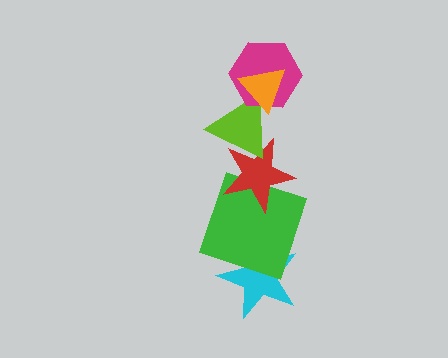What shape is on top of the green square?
The red star is on top of the green square.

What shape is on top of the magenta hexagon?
The orange triangle is on top of the magenta hexagon.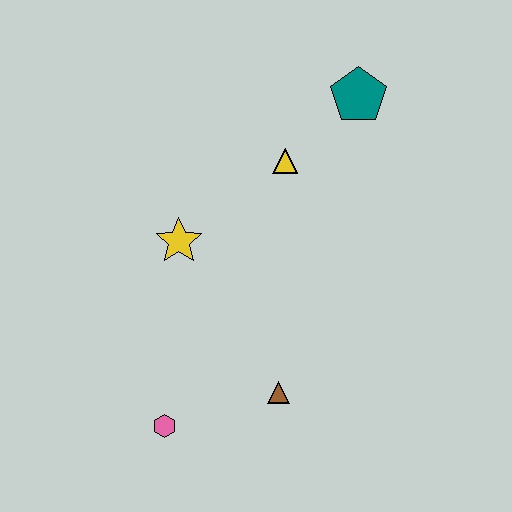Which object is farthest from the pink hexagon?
The teal pentagon is farthest from the pink hexagon.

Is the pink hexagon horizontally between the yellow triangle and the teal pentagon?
No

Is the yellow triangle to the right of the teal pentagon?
No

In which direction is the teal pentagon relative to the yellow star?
The teal pentagon is to the right of the yellow star.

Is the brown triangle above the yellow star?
No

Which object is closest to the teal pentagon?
The yellow triangle is closest to the teal pentagon.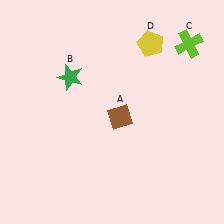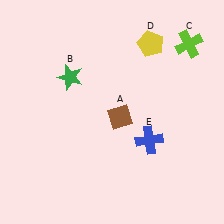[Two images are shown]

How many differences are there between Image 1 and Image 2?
There is 1 difference between the two images.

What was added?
A blue cross (E) was added in Image 2.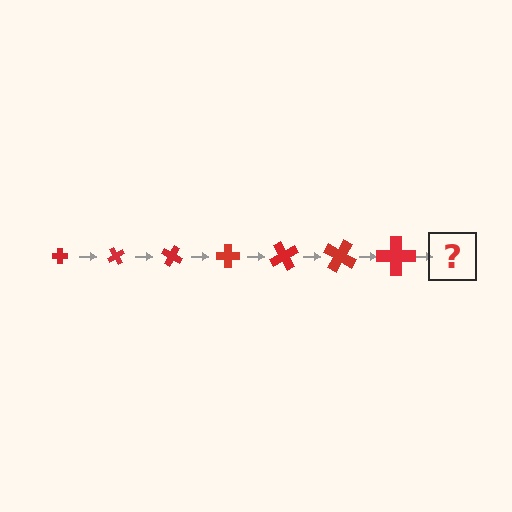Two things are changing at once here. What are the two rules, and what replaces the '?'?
The two rules are that the cross grows larger each step and it rotates 60 degrees each step. The '?' should be a cross, larger than the previous one and rotated 420 degrees from the start.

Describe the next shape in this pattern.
It should be a cross, larger than the previous one and rotated 420 degrees from the start.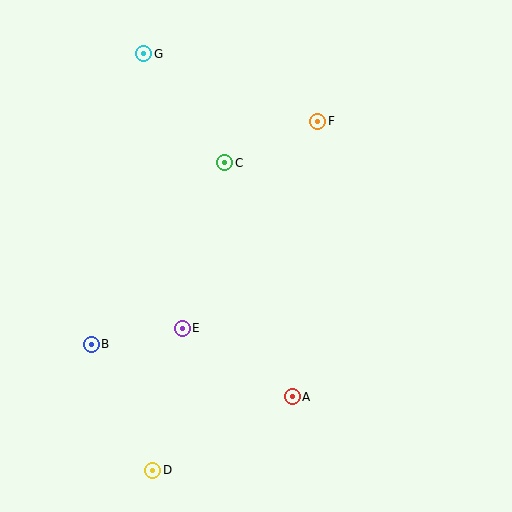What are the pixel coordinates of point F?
Point F is at (318, 121).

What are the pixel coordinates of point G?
Point G is at (144, 54).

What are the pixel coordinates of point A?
Point A is at (292, 397).